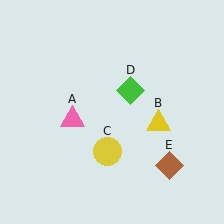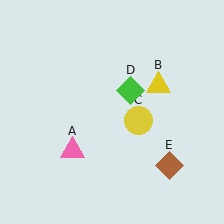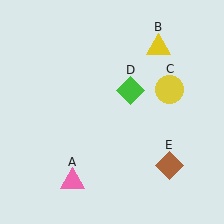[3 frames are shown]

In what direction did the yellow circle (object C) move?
The yellow circle (object C) moved up and to the right.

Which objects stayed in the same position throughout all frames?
Green diamond (object D) and brown diamond (object E) remained stationary.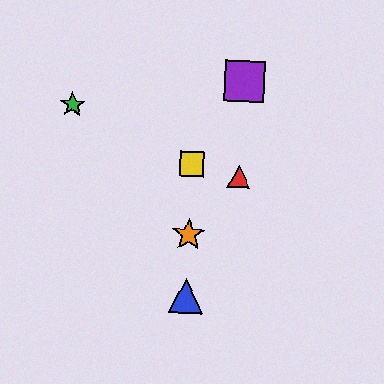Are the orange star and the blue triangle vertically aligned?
Yes, both are at x≈189.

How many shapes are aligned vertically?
3 shapes (the blue triangle, the yellow square, the orange star) are aligned vertically.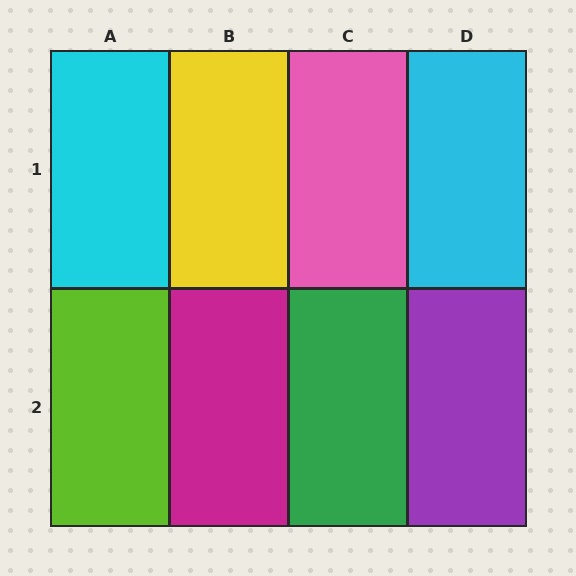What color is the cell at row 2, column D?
Purple.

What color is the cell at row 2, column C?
Green.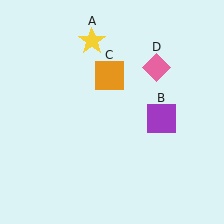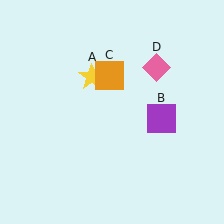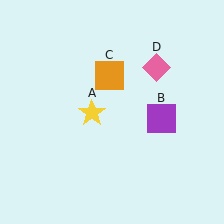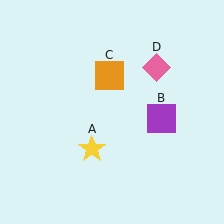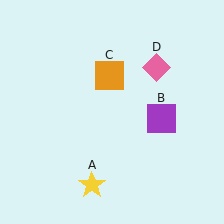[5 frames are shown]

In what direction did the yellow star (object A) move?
The yellow star (object A) moved down.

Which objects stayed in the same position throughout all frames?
Purple square (object B) and orange square (object C) and pink diamond (object D) remained stationary.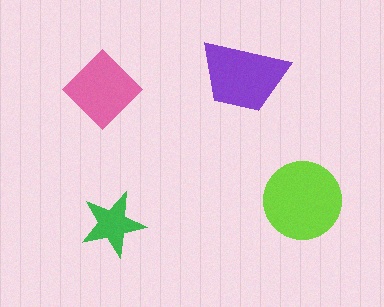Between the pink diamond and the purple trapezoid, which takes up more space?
The purple trapezoid.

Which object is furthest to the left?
The pink diamond is leftmost.